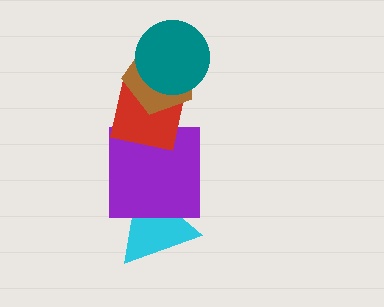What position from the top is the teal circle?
The teal circle is 1st from the top.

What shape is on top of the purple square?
The red square is on top of the purple square.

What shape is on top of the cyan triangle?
The purple square is on top of the cyan triangle.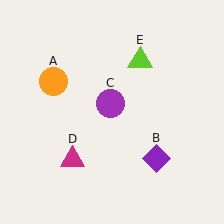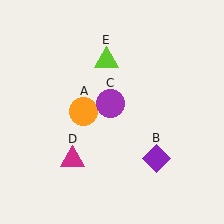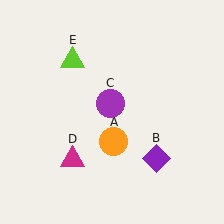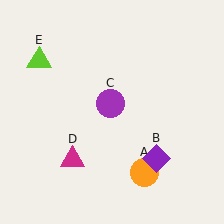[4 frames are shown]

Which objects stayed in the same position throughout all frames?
Purple diamond (object B) and purple circle (object C) and magenta triangle (object D) remained stationary.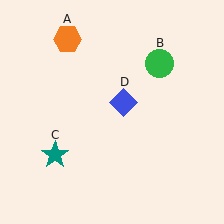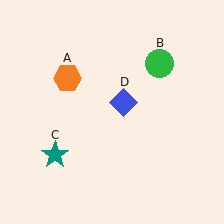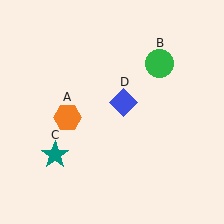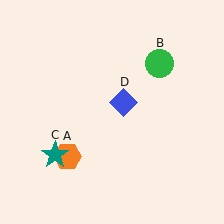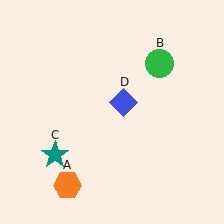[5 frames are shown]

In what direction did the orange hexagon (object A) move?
The orange hexagon (object A) moved down.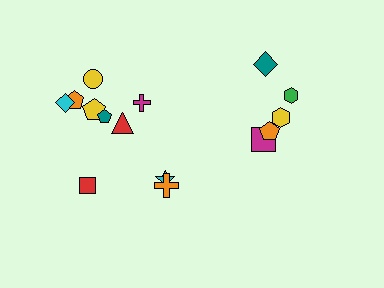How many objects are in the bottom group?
There are 3 objects.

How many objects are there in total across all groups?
There are 15 objects.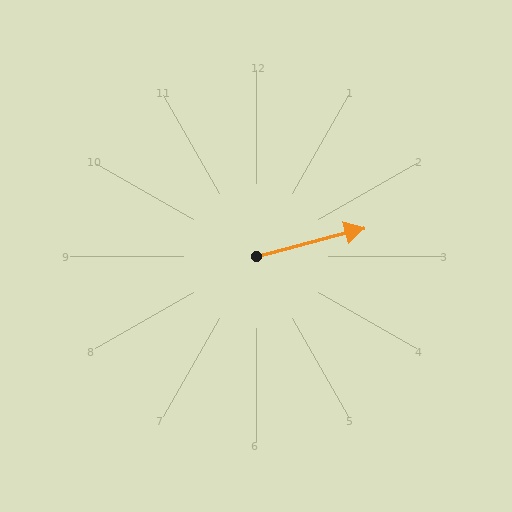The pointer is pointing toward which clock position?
Roughly 3 o'clock.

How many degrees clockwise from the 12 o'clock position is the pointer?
Approximately 75 degrees.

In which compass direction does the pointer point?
East.